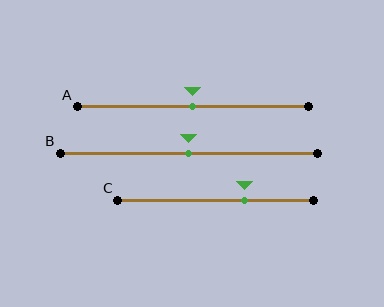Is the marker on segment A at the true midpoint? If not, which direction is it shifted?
Yes, the marker on segment A is at the true midpoint.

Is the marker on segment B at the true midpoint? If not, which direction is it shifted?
Yes, the marker on segment B is at the true midpoint.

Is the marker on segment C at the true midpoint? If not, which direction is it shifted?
No, the marker on segment C is shifted to the right by about 15% of the segment length.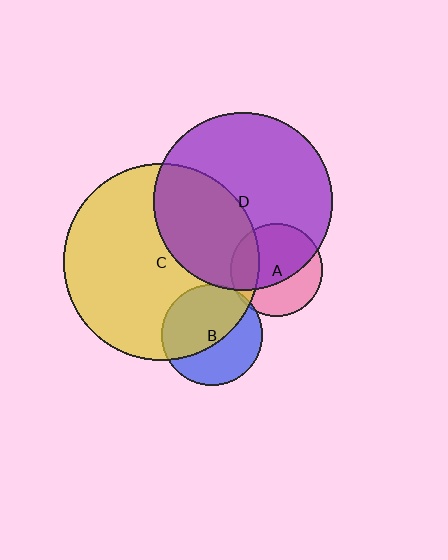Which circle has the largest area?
Circle C (yellow).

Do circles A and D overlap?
Yes.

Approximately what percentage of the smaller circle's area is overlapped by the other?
Approximately 60%.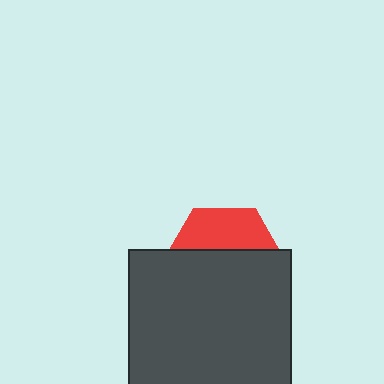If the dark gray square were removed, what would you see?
You would see the complete red hexagon.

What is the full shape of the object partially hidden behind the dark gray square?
The partially hidden object is a red hexagon.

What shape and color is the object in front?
The object in front is a dark gray square.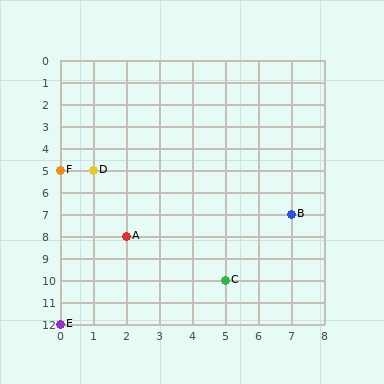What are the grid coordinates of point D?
Point D is at grid coordinates (1, 5).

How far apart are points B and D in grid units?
Points B and D are 6 columns and 2 rows apart (about 6.3 grid units diagonally).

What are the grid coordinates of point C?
Point C is at grid coordinates (5, 10).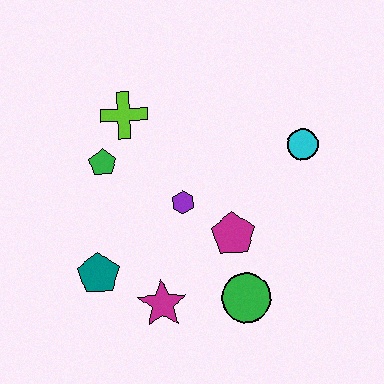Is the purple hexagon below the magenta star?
No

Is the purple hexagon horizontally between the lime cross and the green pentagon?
No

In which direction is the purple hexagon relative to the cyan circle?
The purple hexagon is to the left of the cyan circle.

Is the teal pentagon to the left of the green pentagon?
Yes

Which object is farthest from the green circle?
The lime cross is farthest from the green circle.